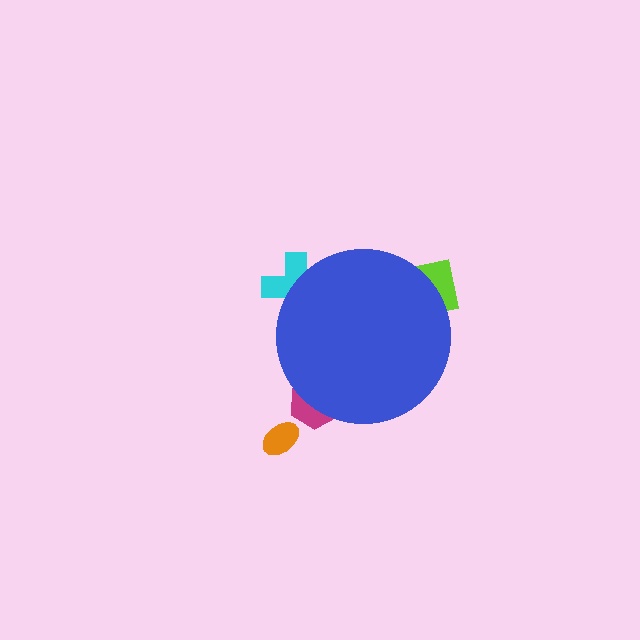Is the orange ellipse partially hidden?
No, the orange ellipse is fully visible.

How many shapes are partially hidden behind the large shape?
3 shapes are partially hidden.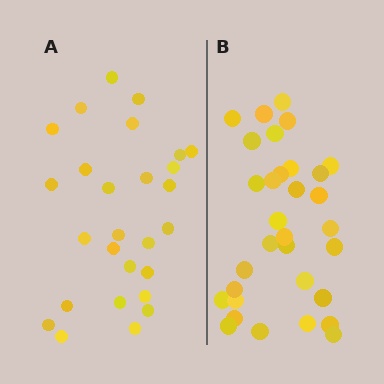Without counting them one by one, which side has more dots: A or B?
Region B (the right region) has more dots.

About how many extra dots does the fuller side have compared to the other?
Region B has about 5 more dots than region A.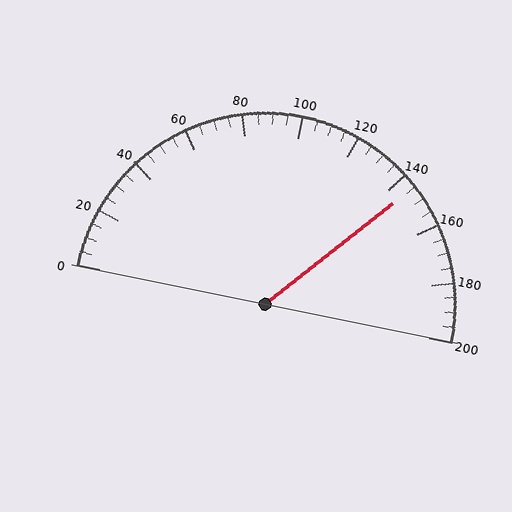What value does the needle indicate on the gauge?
The needle indicates approximately 145.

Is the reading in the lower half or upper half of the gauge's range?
The reading is in the upper half of the range (0 to 200).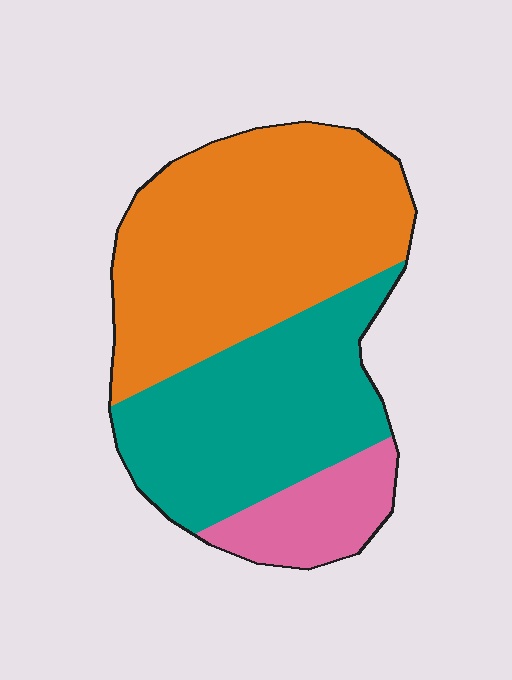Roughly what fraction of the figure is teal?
Teal covers roughly 35% of the figure.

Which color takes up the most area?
Orange, at roughly 50%.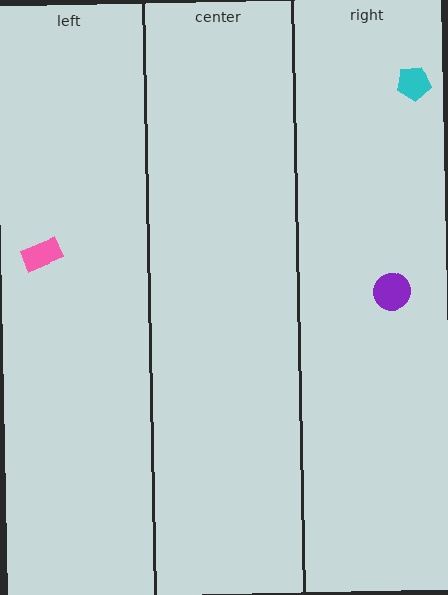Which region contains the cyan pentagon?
The right region.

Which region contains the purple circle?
The right region.